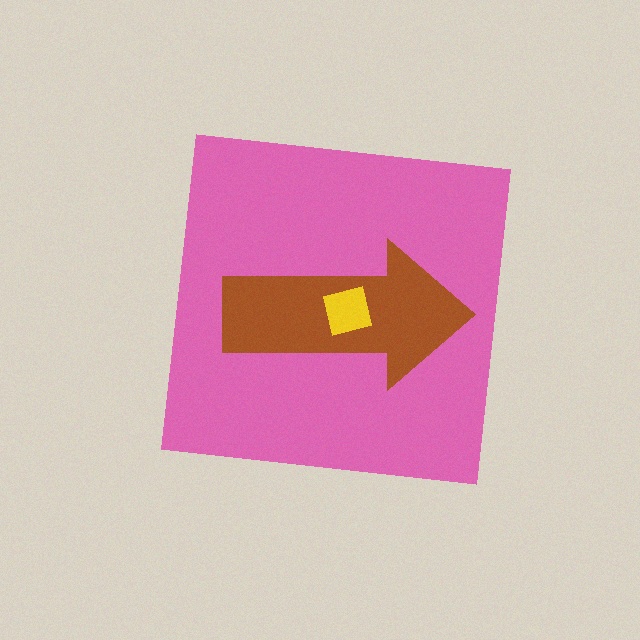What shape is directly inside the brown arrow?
The yellow square.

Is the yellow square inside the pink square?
Yes.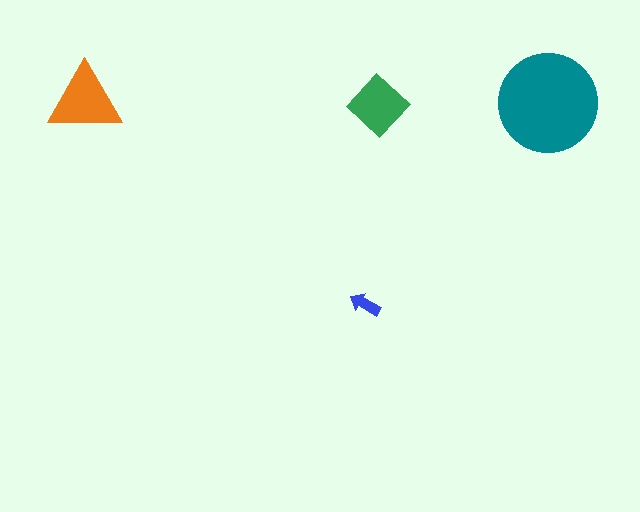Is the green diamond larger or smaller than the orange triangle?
Smaller.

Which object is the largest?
The teal circle.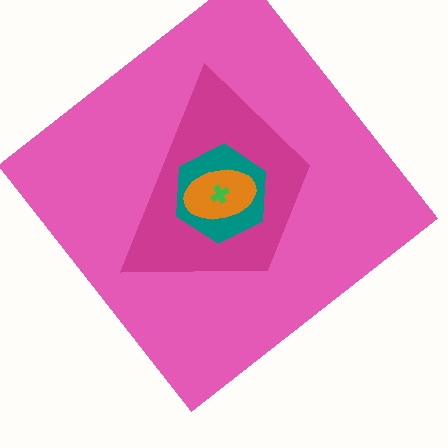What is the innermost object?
The green cross.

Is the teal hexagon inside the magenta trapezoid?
Yes.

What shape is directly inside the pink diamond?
The magenta trapezoid.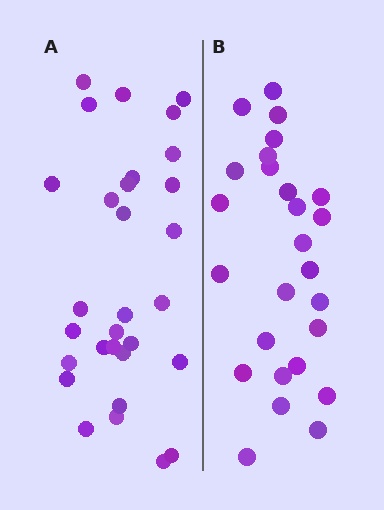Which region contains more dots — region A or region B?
Region A (the left region) has more dots.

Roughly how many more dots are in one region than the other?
Region A has about 4 more dots than region B.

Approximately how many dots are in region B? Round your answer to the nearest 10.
About 30 dots. (The exact count is 26, which rounds to 30.)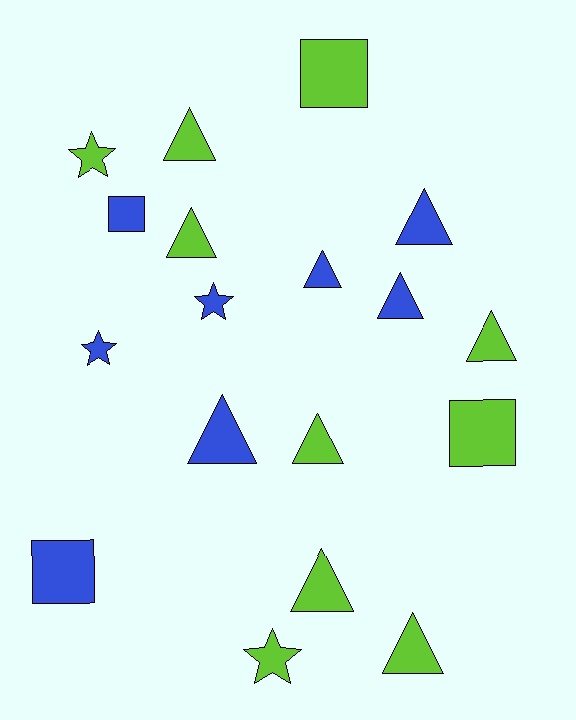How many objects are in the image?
There are 18 objects.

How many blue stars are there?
There are 2 blue stars.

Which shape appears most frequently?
Triangle, with 10 objects.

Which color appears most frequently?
Lime, with 10 objects.